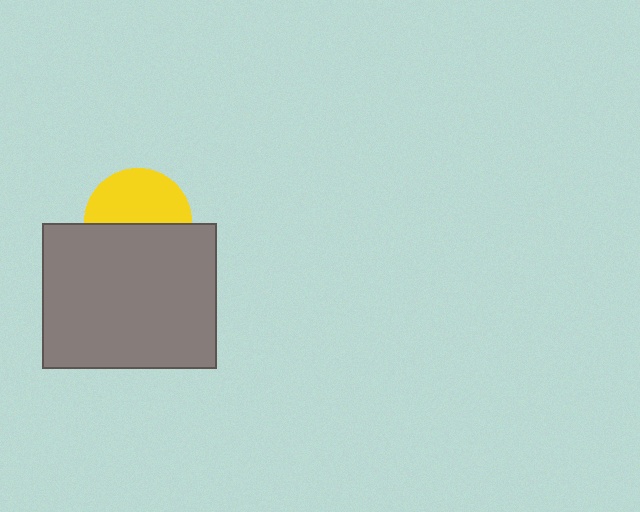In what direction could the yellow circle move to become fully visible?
The yellow circle could move up. That would shift it out from behind the gray rectangle entirely.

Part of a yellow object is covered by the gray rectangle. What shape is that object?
It is a circle.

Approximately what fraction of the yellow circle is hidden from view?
Roughly 48% of the yellow circle is hidden behind the gray rectangle.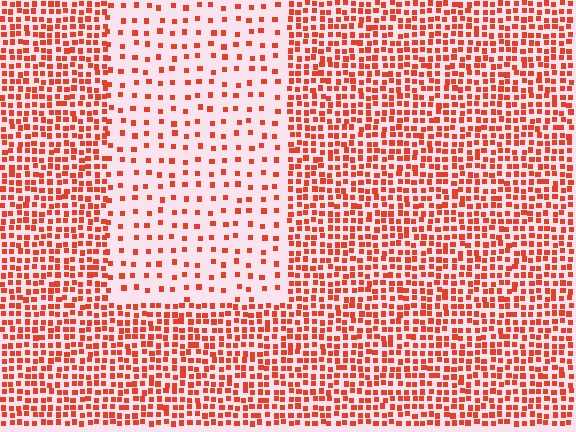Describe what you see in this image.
The image contains small red elements arranged at two different densities. A rectangle-shaped region is visible where the elements are less densely packed than the surrounding area.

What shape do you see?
I see a rectangle.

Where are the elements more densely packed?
The elements are more densely packed outside the rectangle boundary.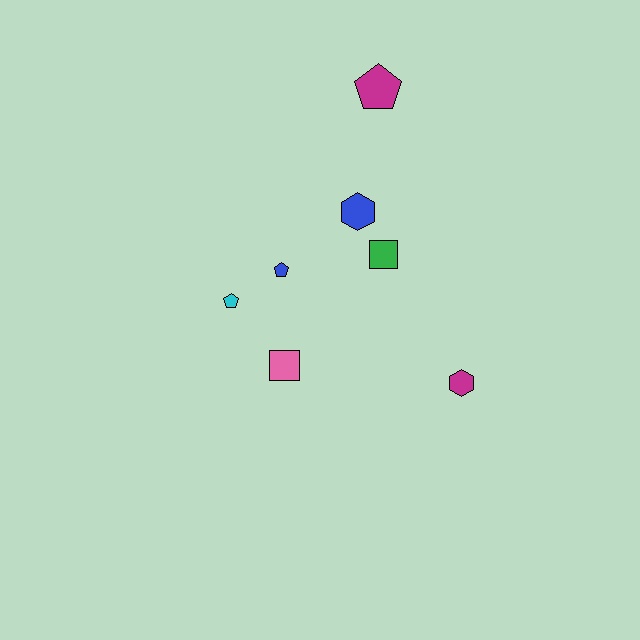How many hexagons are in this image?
There are 2 hexagons.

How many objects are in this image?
There are 7 objects.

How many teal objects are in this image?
There are no teal objects.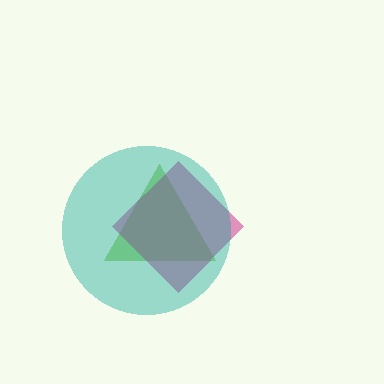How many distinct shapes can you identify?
There are 3 distinct shapes: a lime triangle, a magenta diamond, a teal circle.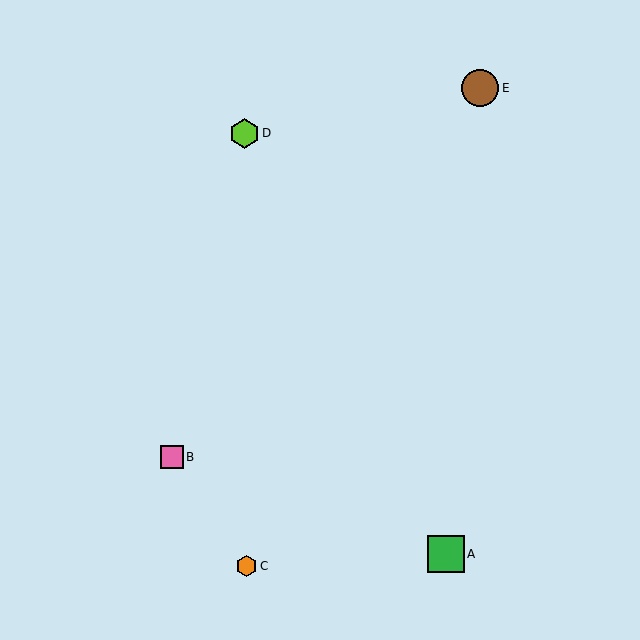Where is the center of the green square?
The center of the green square is at (446, 554).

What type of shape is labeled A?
Shape A is a green square.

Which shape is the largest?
The green square (labeled A) is the largest.